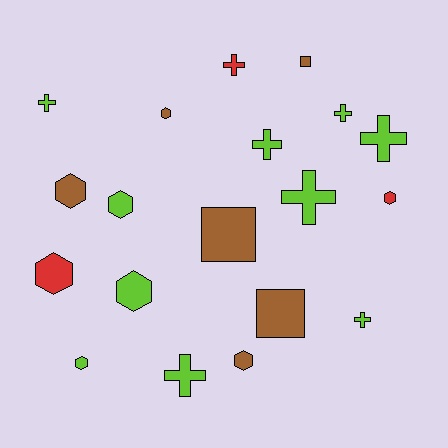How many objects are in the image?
There are 19 objects.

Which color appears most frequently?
Lime, with 10 objects.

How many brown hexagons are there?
There are 3 brown hexagons.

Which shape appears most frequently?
Hexagon, with 8 objects.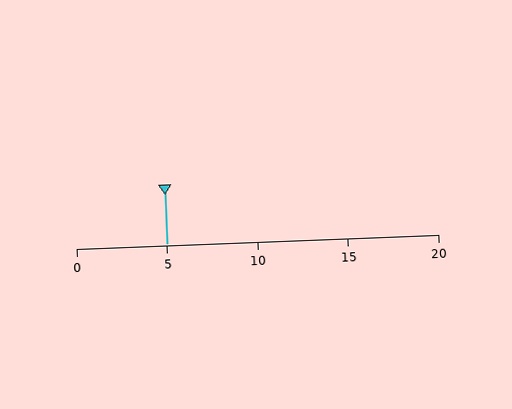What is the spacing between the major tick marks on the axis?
The major ticks are spaced 5 apart.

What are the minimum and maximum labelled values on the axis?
The axis runs from 0 to 20.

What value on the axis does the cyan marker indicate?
The marker indicates approximately 5.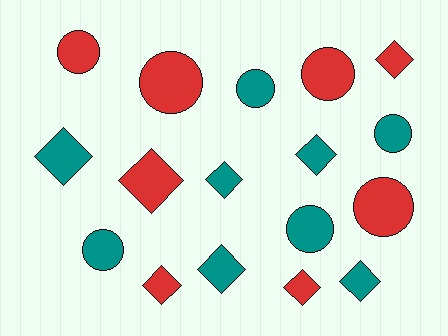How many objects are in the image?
There are 17 objects.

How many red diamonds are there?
There are 4 red diamonds.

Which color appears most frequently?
Teal, with 9 objects.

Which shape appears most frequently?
Diamond, with 9 objects.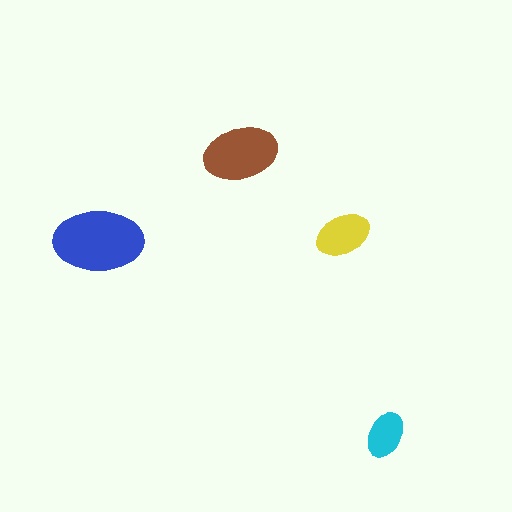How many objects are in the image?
There are 4 objects in the image.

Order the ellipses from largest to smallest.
the blue one, the brown one, the yellow one, the cyan one.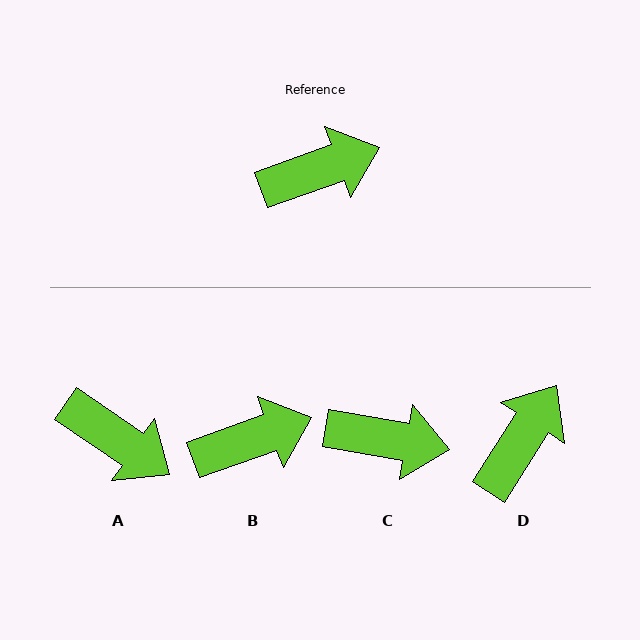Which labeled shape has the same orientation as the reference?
B.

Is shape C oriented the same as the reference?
No, it is off by about 30 degrees.